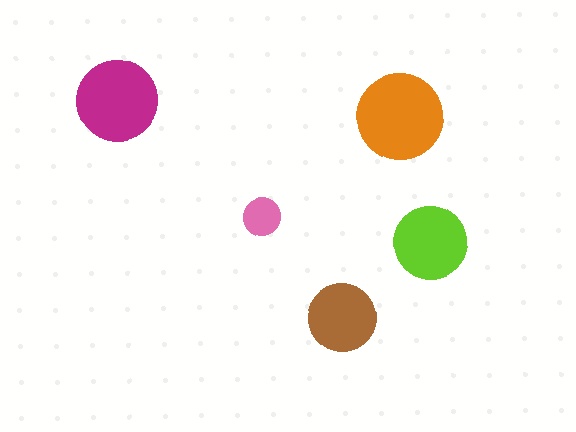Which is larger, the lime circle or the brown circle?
The lime one.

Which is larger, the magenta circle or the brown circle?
The magenta one.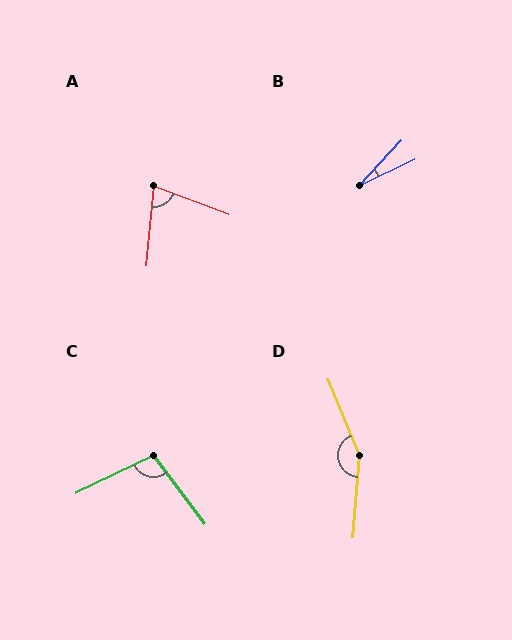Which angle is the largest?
D, at approximately 153 degrees.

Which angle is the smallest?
B, at approximately 21 degrees.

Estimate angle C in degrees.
Approximately 101 degrees.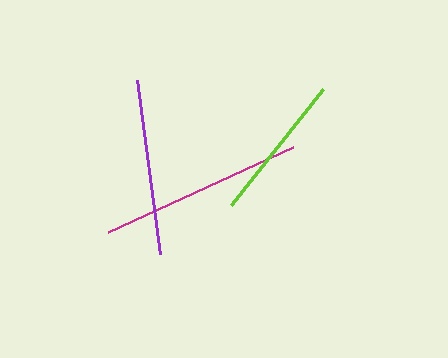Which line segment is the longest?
The magenta line is the longest at approximately 204 pixels.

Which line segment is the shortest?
The lime line is the shortest at approximately 148 pixels.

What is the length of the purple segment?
The purple segment is approximately 176 pixels long.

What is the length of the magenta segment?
The magenta segment is approximately 204 pixels long.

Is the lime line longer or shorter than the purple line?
The purple line is longer than the lime line.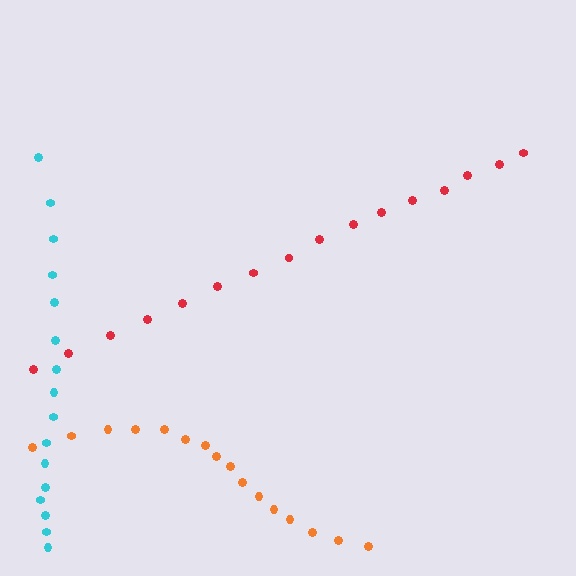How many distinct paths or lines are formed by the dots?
There are 3 distinct paths.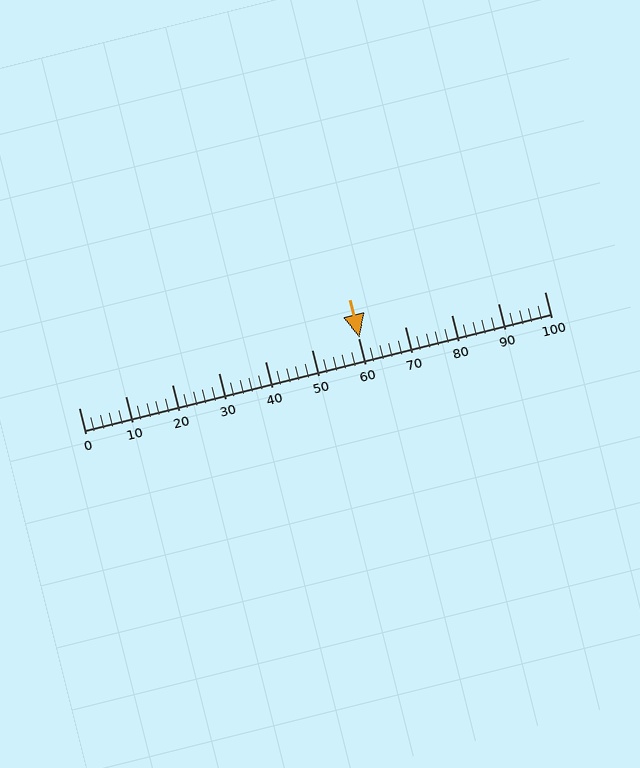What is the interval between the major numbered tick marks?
The major tick marks are spaced 10 units apart.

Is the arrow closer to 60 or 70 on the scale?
The arrow is closer to 60.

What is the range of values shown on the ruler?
The ruler shows values from 0 to 100.